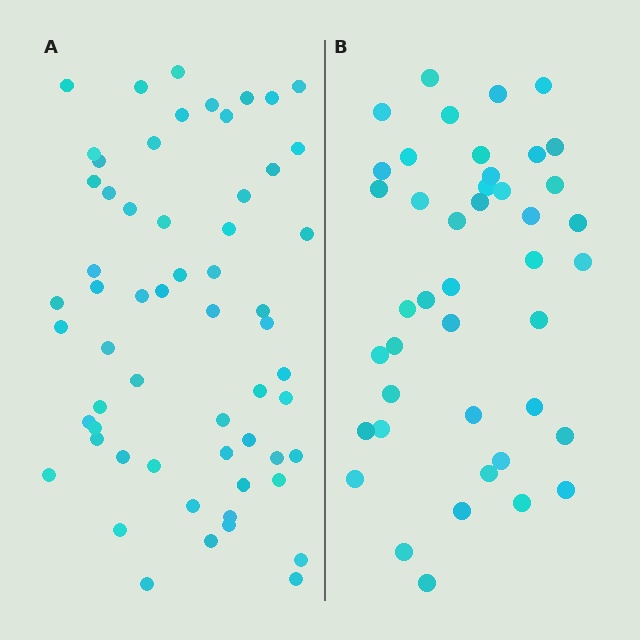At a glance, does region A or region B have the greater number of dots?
Region A (the left region) has more dots.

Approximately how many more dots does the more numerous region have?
Region A has approximately 15 more dots than region B.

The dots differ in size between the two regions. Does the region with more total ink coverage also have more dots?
No. Region B has more total ink coverage because its dots are larger, but region A actually contains more individual dots. Total area can be misleading — the number of items is what matters here.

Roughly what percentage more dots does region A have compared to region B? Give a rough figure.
About 35% more.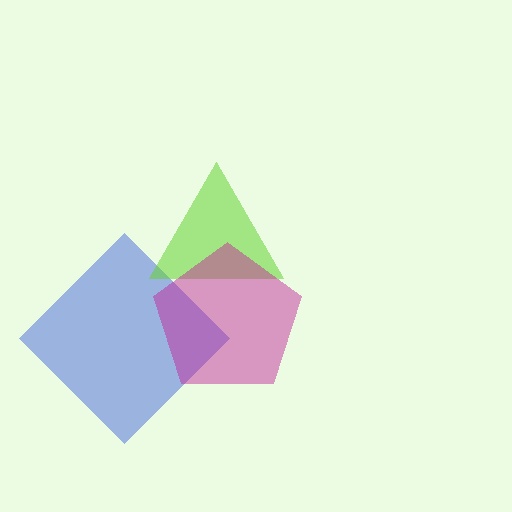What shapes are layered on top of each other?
The layered shapes are: a blue diamond, a lime triangle, a magenta pentagon.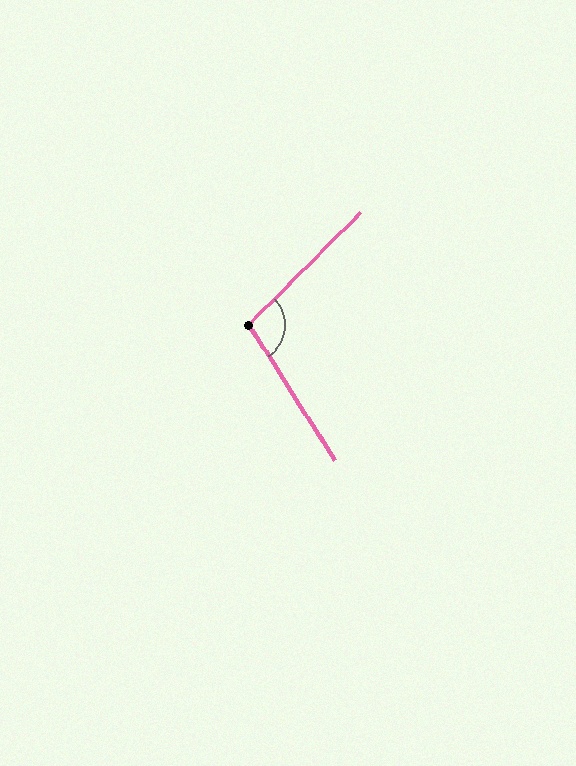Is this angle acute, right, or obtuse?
It is obtuse.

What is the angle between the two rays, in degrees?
Approximately 103 degrees.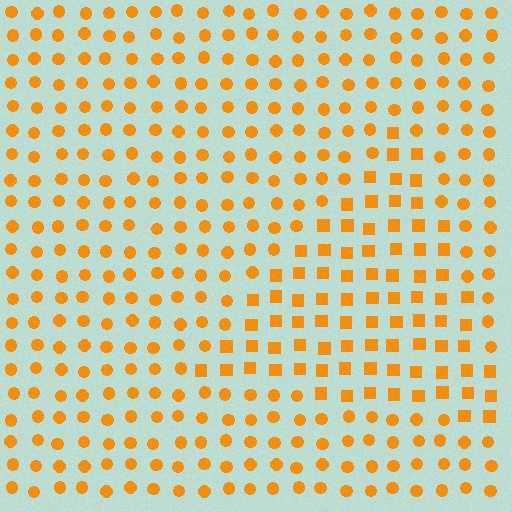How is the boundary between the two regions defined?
The boundary is defined by a change in element shape: squares inside vs. circles outside. All elements share the same color and spacing.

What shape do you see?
I see a triangle.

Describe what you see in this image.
The image is filled with small orange elements arranged in a uniform grid. A triangle-shaped region contains squares, while the surrounding area contains circles. The boundary is defined purely by the change in element shape.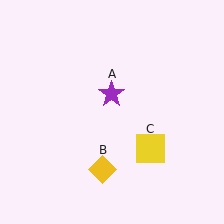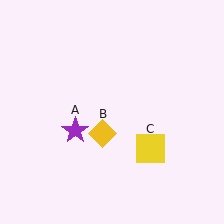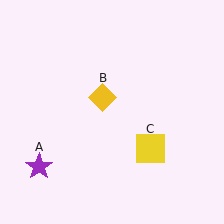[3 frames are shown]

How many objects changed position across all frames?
2 objects changed position: purple star (object A), yellow diamond (object B).